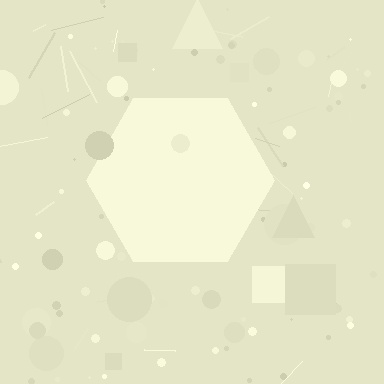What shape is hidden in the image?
A hexagon is hidden in the image.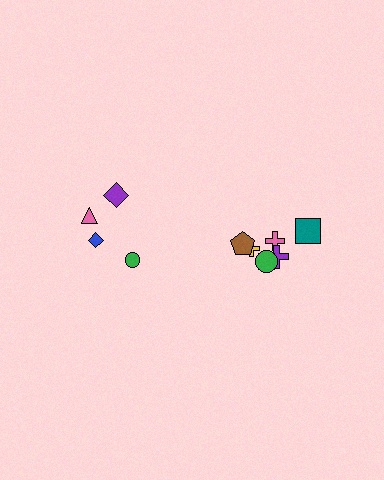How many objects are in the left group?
There are 4 objects.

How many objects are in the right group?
There are 6 objects.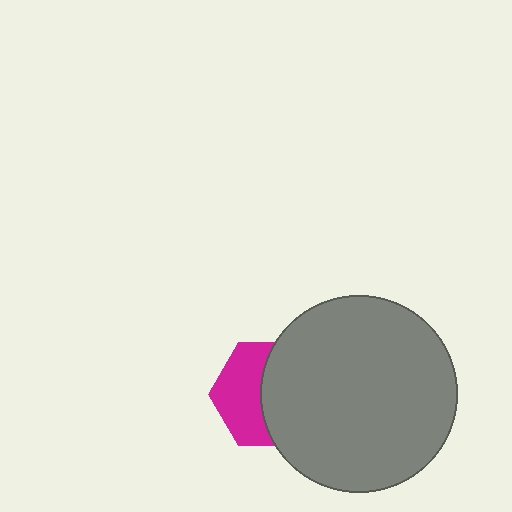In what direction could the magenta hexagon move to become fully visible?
The magenta hexagon could move left. That would shift it out from behind the gray circle entirely.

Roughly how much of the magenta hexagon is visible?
About half of it is visible (roughly 46%).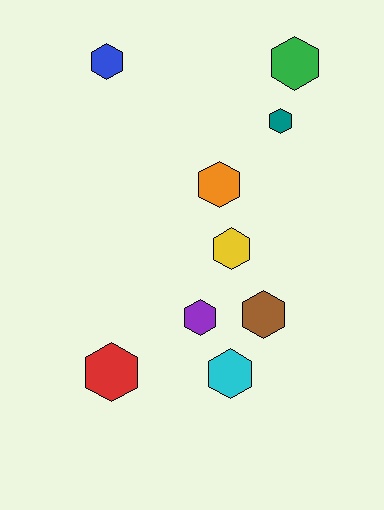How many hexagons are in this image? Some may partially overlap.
There are 9 hexagons.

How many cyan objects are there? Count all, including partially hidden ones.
There is 1 cyan object.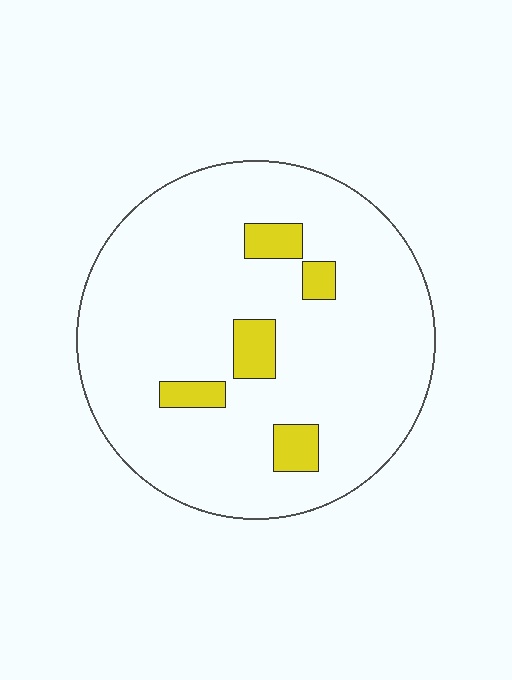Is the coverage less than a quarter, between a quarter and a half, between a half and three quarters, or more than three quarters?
Less than a quarter.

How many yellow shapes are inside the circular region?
5.